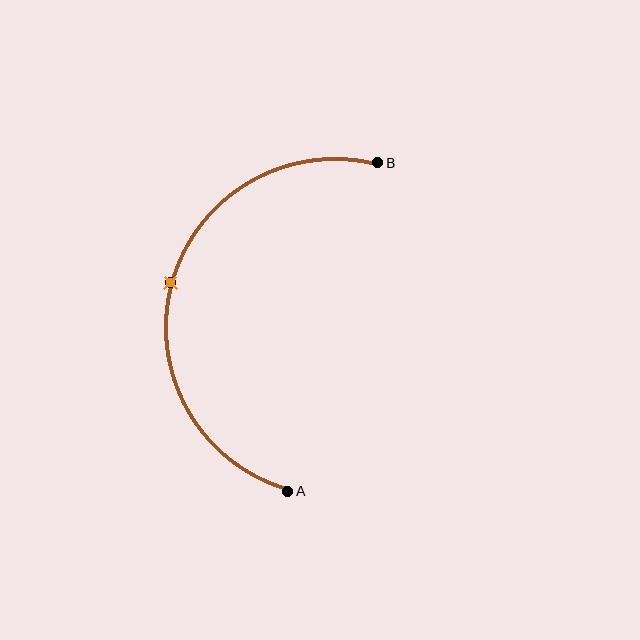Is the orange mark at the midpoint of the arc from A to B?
Yes. The orange mark lies on the arc at equal arc-length from both A and B — it is the arc midpoint.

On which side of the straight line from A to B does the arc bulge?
The arc bulges to the left of the straight line connecting A and B.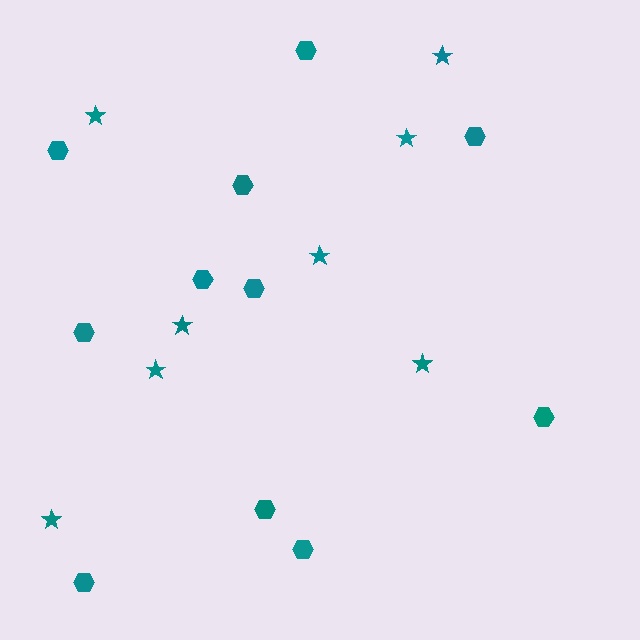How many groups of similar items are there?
There are 2 groups: one group of stars (8) and one group of hexagons (11).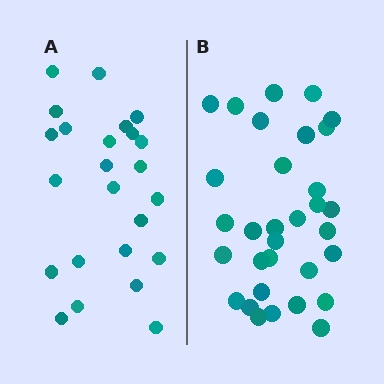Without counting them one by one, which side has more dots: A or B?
Region B (the right region) has more dots.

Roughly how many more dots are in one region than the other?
Region B has roughly 8 or so more dots than region A.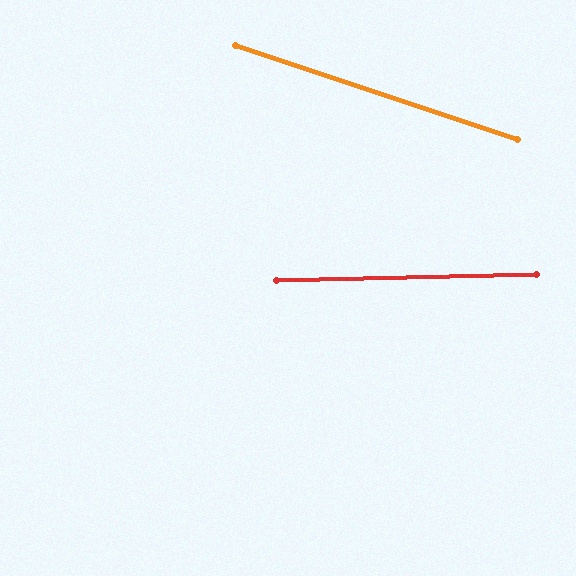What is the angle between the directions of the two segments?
Approximately 20 degrees.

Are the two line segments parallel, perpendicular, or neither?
Neither parallel nor perpendicular — they differ by about 20°.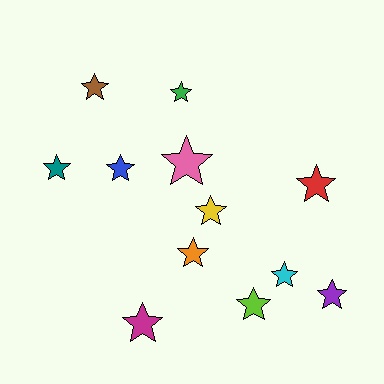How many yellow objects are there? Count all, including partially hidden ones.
There is 1 yellow object.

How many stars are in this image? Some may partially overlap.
There are 12 stars.